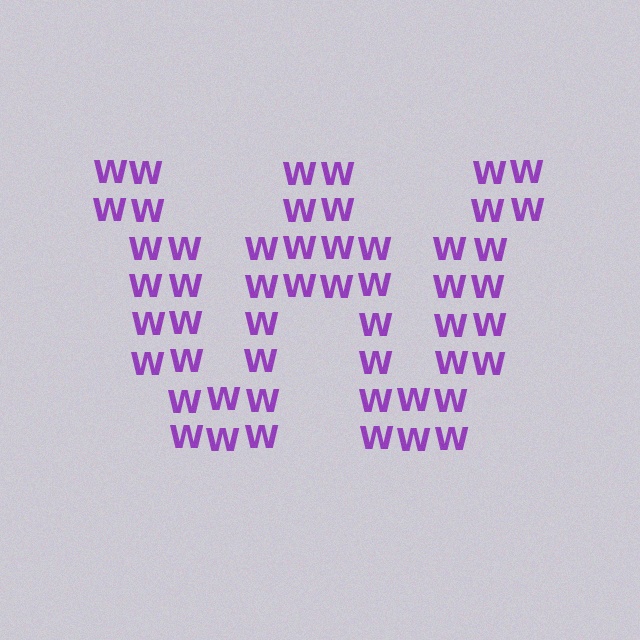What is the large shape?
The large shape is the letter W.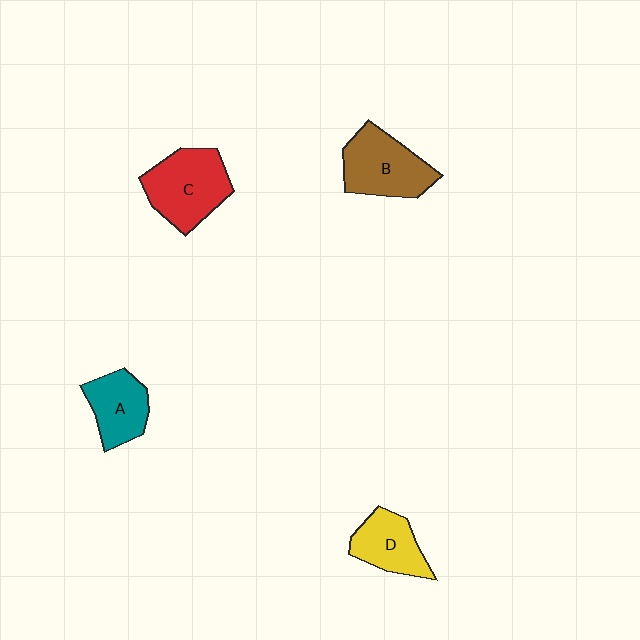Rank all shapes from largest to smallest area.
From largest to smallest: C (red), B (brown), A (teal), D (yellow).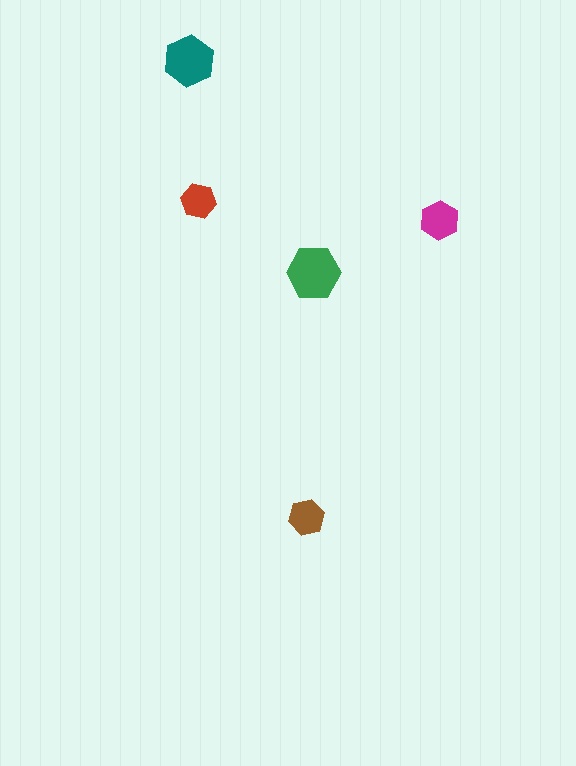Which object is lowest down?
The brown hexagon is bottommost.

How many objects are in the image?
There are 5 objects in the image.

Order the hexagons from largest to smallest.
the green one, the teal one, the magenta one, the brown one, the red one.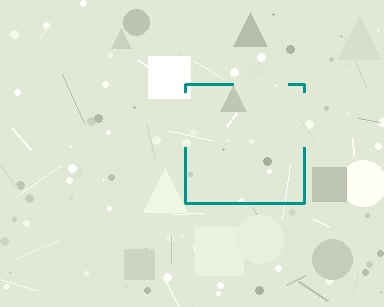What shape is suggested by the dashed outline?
The dashed outline suggests a square.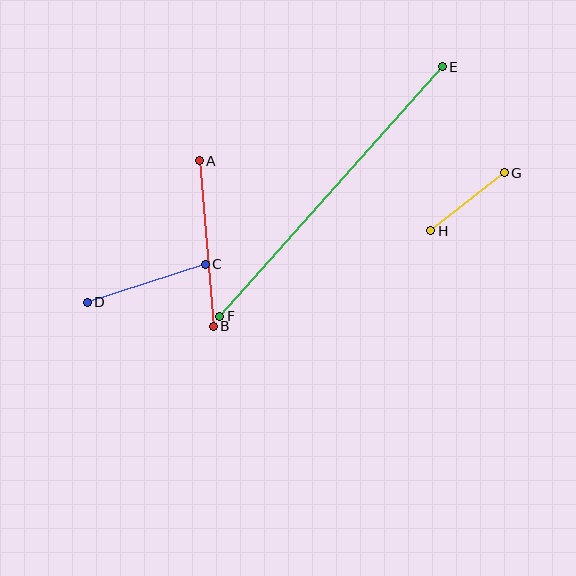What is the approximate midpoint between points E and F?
The midpoint is at approximately (331, 192) pixels.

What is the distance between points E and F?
The distance is approximately 334 pixels.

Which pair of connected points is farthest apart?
Points E and F are farthest apart.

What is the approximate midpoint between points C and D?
The midpoint is at approximately (146, 283) pixels.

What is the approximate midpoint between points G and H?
The midpoint is at approximately (467, 202) pixels.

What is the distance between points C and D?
The distance is approximately 124 pixels.